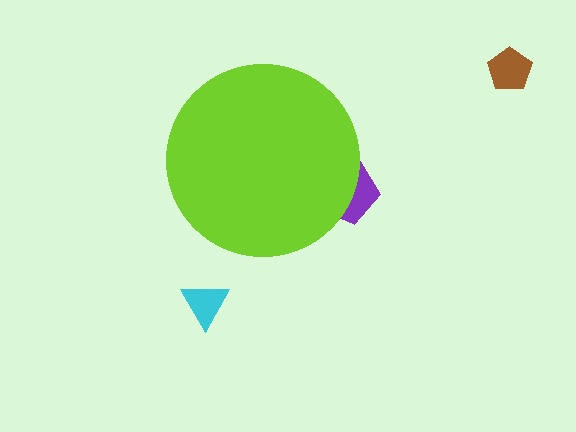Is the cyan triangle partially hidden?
No, the cyan triangle is fully visible.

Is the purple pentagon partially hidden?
Yes, the purple pentagon is partially hidden behind the lime circle.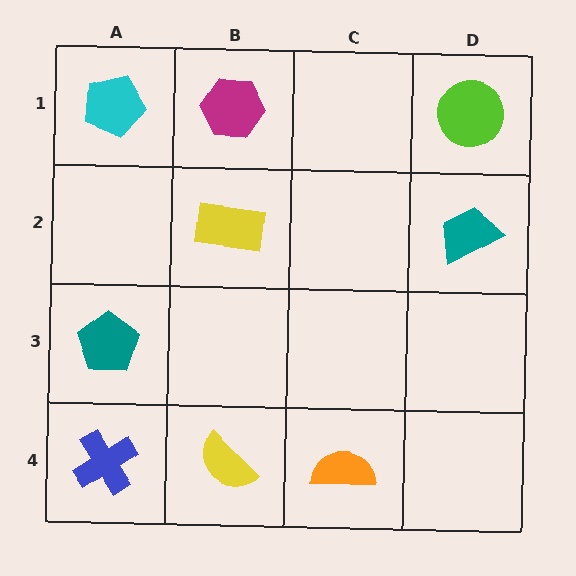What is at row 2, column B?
A yellow rectangle.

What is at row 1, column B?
A magenta hexagon.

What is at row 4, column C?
An orange semicircle.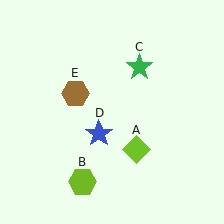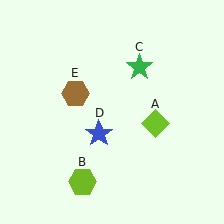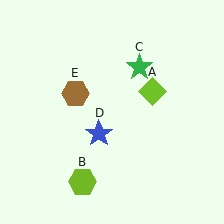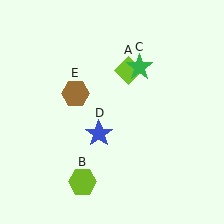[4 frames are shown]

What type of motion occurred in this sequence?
The lime diamond (object A) rotated counterclockwise around the center of the scene.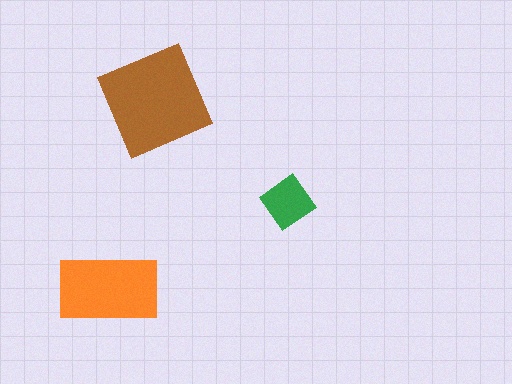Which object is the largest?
The brown square.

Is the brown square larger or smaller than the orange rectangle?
Larger.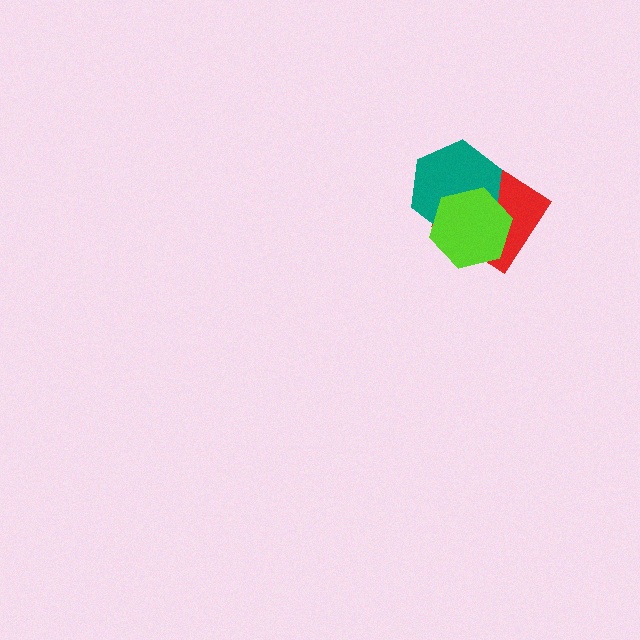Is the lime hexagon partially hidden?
No, no other shape covers it.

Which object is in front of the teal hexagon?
The lime hexagon is in front of the teal hexagon.